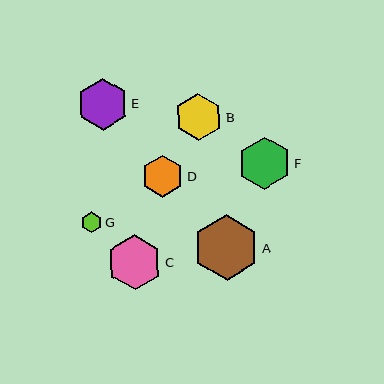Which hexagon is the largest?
Hexagon A is the largest with a size of approximately 65 pixels.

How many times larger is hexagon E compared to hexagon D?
Hexagon E is approximately 1.2 times the size of hexagon D.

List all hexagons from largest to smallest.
From largest to smallest: A, C, F, E, B, D, G.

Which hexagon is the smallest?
Hexagon G is the smallest with a size of approximately 21 pixels.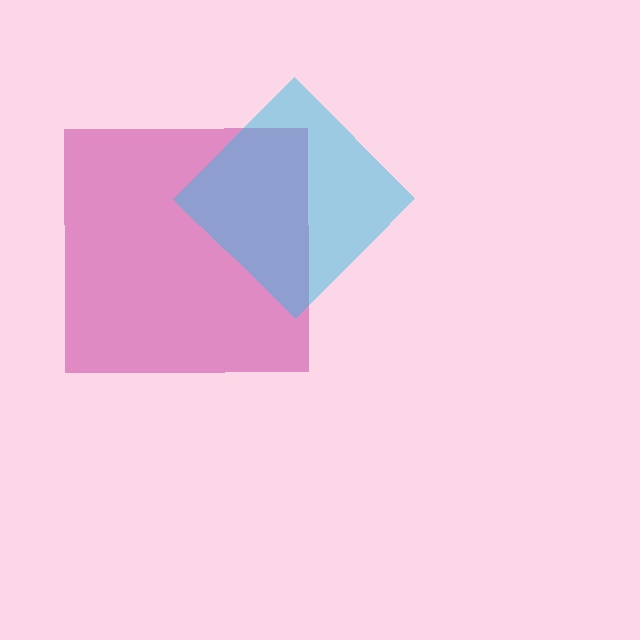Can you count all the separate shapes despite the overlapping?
Yes, there are 2 separate shapes.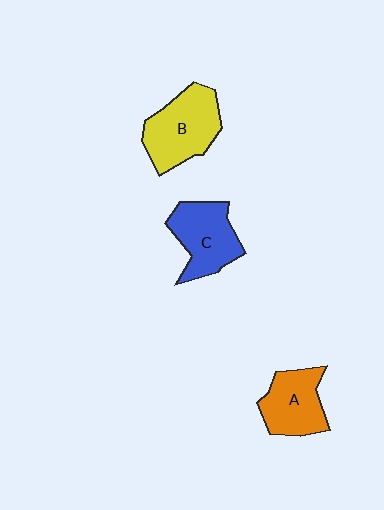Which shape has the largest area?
Shape B (yellow).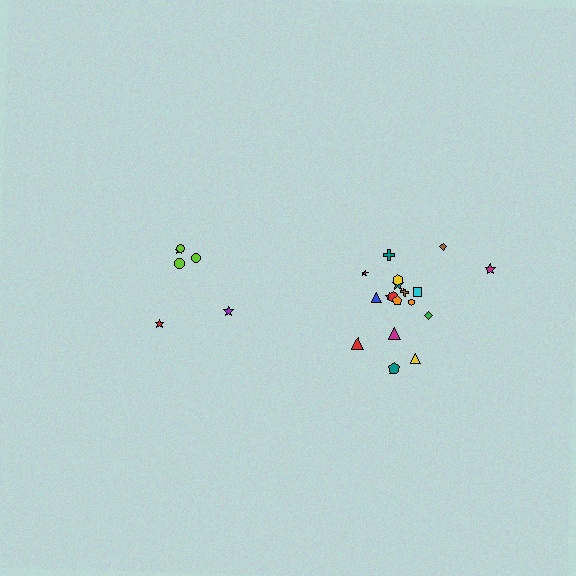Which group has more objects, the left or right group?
The right group.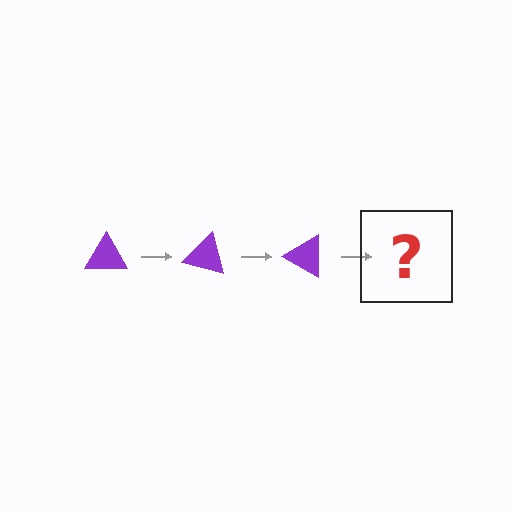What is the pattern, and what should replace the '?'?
The pattern is that the triangle rotates 15 degrees each step. The '?' should be a purple triangle rotated 45 degrees.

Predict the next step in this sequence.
The next step is a purple triangle rotated 45 degrees.